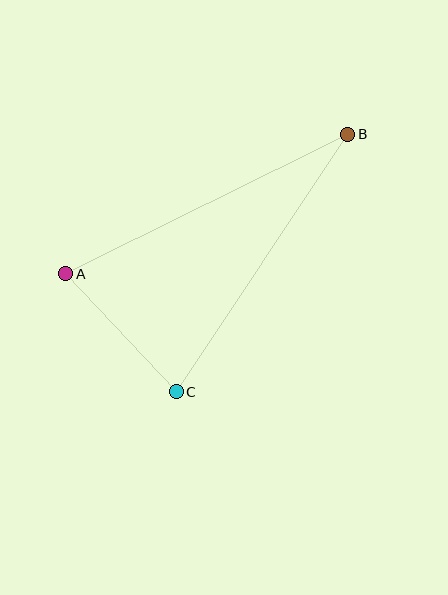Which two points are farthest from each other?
Points A and B are farthest from each other.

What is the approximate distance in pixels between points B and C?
The distance between B and C is approximately 310 pixels.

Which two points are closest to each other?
Points A and C are closest to each other.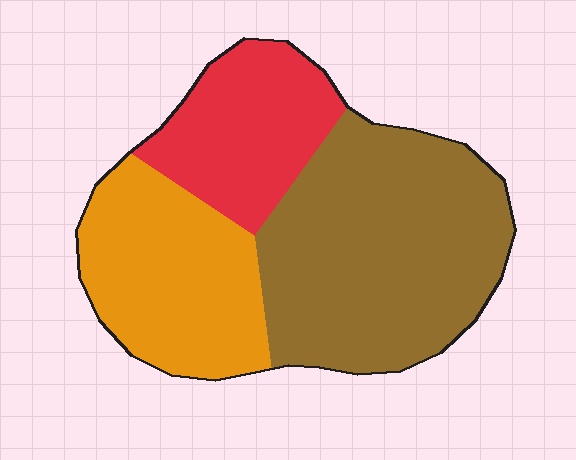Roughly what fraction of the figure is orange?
Orange covers around 30% of the figure.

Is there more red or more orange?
Orange.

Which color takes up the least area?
Red, at roughly 20%.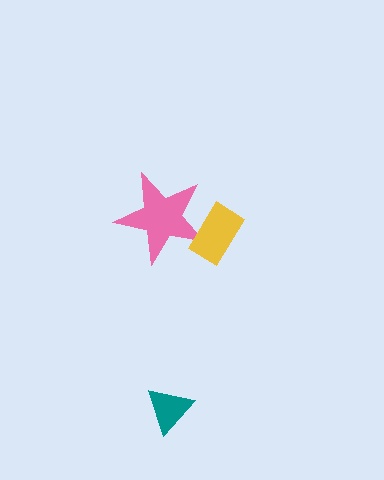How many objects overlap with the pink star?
1 object overlaps with the pink star.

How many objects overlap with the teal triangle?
0 objects overlap with the teal triangle.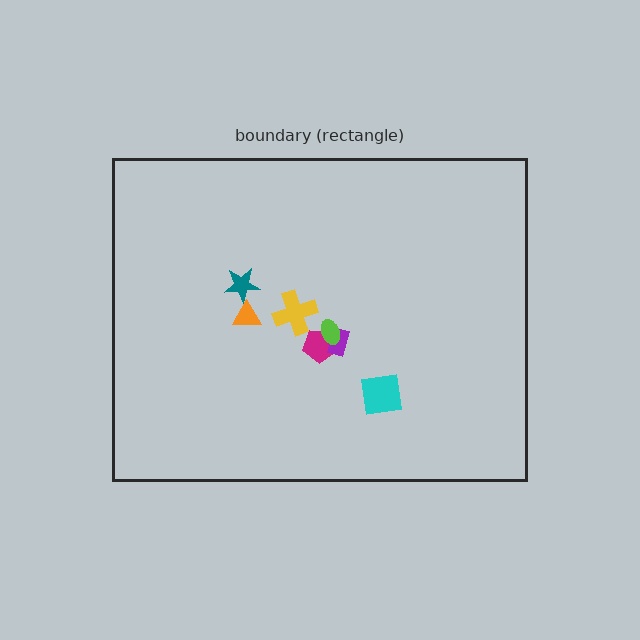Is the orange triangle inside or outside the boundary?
Inside.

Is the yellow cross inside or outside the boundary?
Inside.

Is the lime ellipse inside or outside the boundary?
Inside.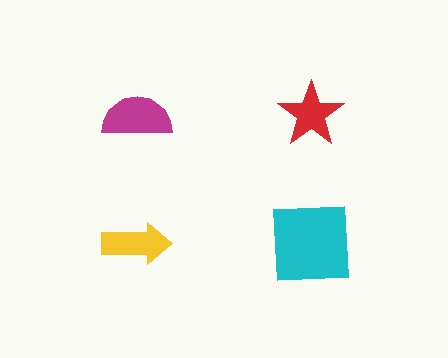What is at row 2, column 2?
A cyan square.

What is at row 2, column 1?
A yellow arrow.